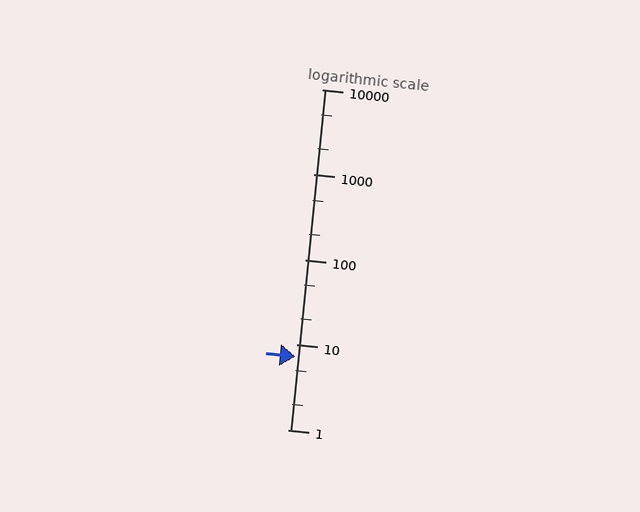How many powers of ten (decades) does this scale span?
The scale spans 4 decades, from 1 to 10000.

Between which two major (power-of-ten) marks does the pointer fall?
The pointer is between 1 and 10.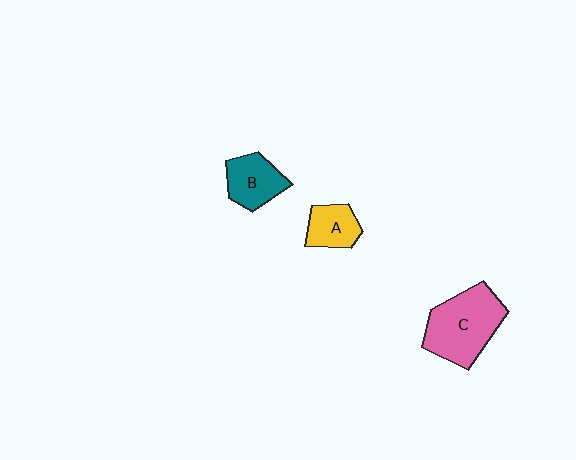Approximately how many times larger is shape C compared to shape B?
Approximately 1.7 times.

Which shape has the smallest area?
Shape A (yellow).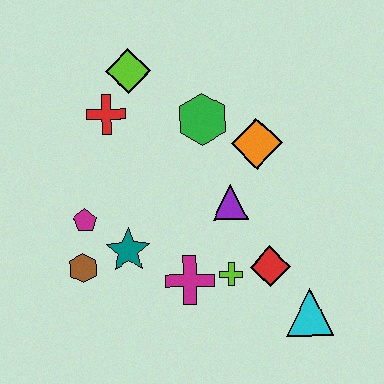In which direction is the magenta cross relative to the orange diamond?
The magenta cross is below the orange diamond.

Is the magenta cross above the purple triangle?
No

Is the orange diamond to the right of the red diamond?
No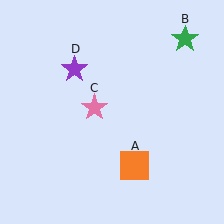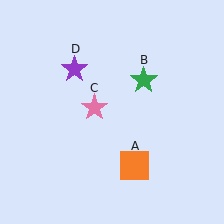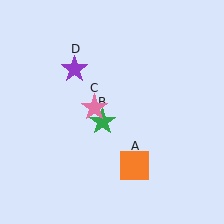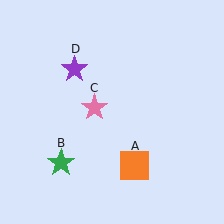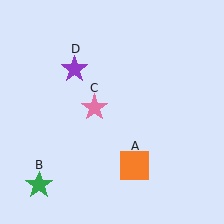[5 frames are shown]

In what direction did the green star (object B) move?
The green star (object B) moved down and to the left.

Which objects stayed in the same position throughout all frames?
Orange square (object A) and pink star (object C) and purple star (object D) remained stationary.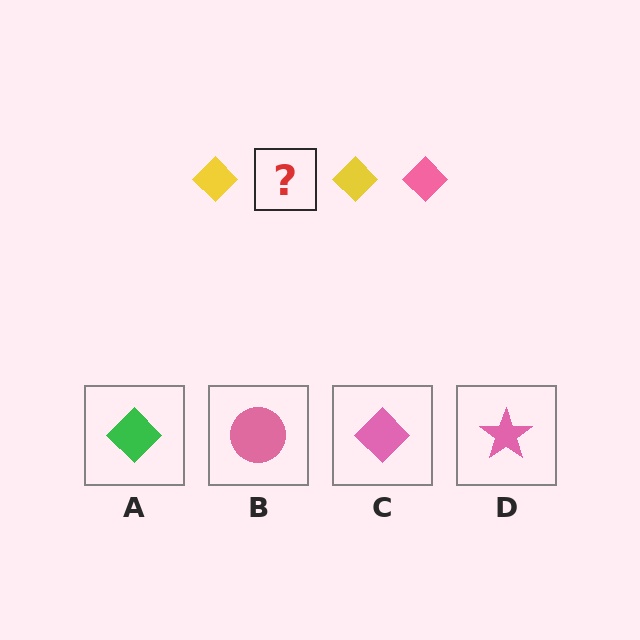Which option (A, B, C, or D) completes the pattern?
C.